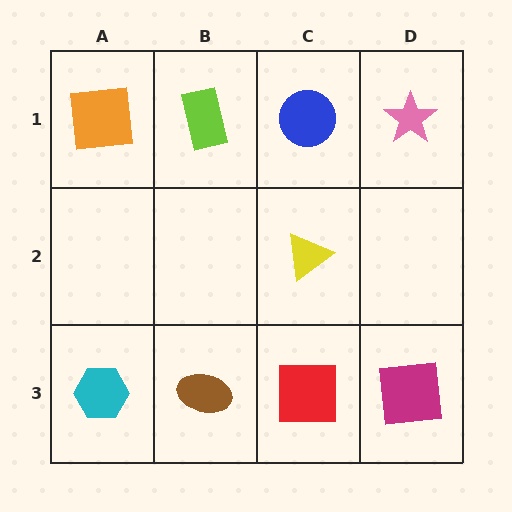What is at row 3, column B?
A brown ellipse.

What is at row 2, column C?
A yellow triangle.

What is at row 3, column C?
A red square.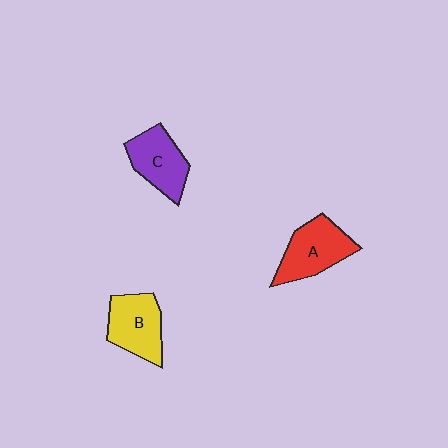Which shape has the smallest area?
Shape C (purple).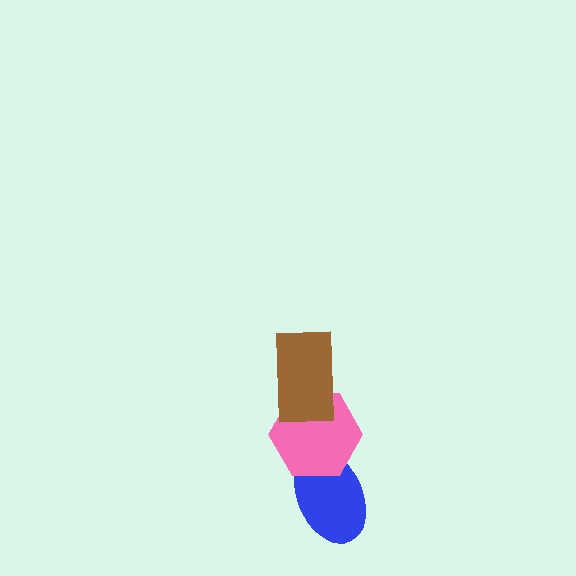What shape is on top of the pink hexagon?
The brown rectangle is on top of the pink hexagon.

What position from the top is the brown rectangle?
The brown rectangle is 1st from the top.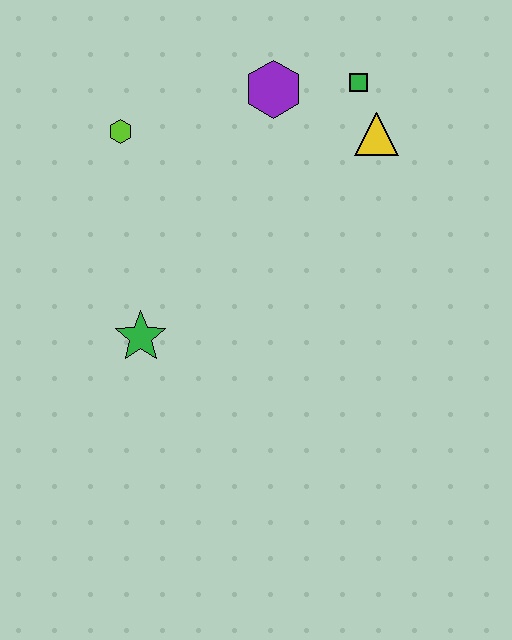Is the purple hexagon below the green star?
No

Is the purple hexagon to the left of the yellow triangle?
Yes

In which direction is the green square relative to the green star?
The green square is above the green star.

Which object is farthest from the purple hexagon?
The green star is farthest from the purple hexagon.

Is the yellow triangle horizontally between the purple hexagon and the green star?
No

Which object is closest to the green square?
The yellow triangle is closest to the green square.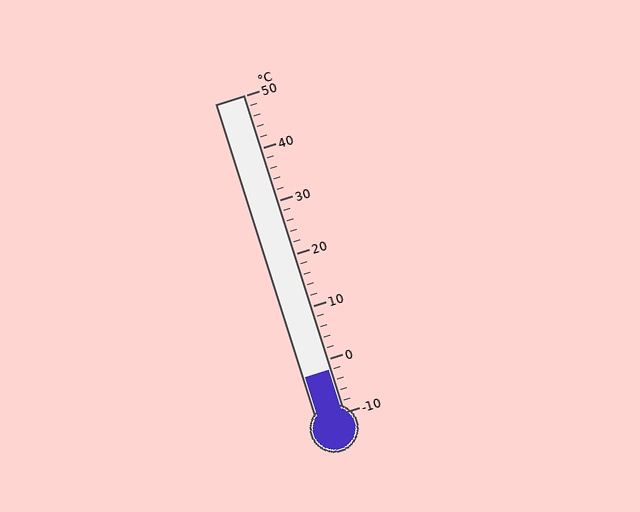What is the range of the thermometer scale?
The thermometer scale ranges from -10°C to 50°C.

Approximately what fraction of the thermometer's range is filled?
The thermometer is filled to approximately 15% of its range.